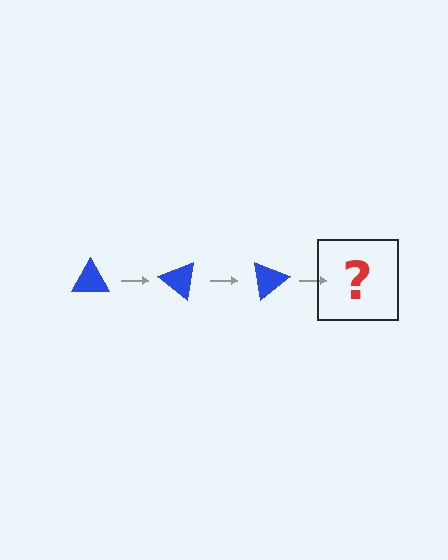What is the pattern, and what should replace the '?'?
The pattern is that the triangle rotates 40 degrees each step. The '?' should be a blue triangle rotated 120 degrees.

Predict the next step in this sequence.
The next step is a blue triangle rotated 120 degrees.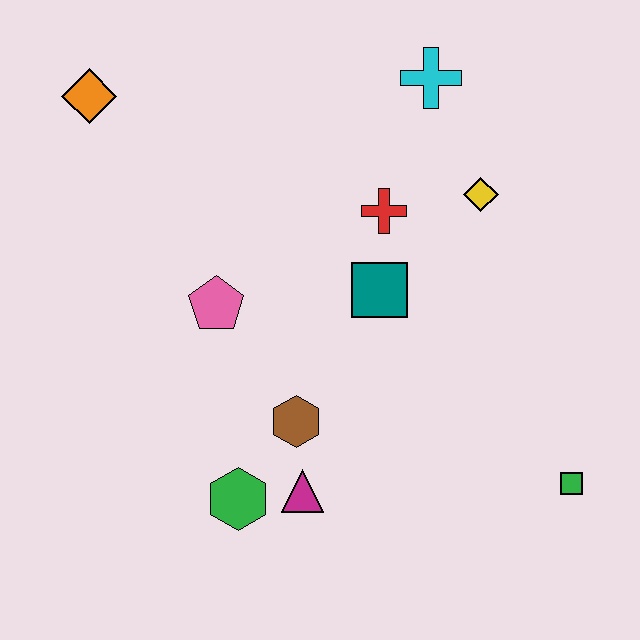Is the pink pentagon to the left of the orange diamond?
No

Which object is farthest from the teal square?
The orange diamond is farthest from the teal square.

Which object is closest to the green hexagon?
The magenta triangle is closest to the green hexagon.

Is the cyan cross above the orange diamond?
Yes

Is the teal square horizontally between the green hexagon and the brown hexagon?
No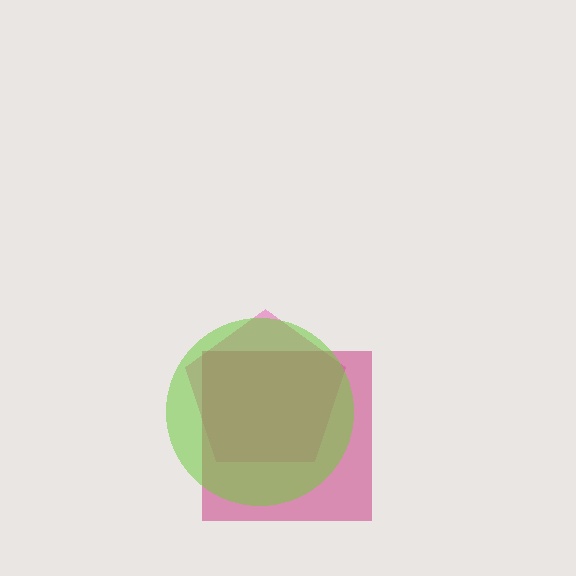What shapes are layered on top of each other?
The layered shapes are: a pink pentagon, a magenta square, a lime circle.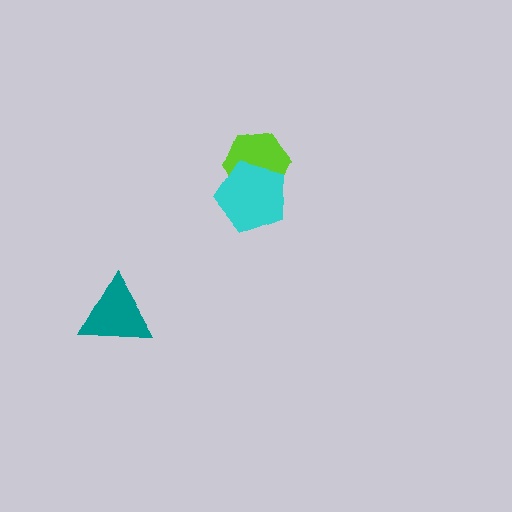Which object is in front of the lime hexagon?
The cyan pentagon is in front of the lime hexagon.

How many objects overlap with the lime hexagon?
1 object overlaps with the lime hexagon.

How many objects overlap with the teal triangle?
0 objects overlap with the teal triangle.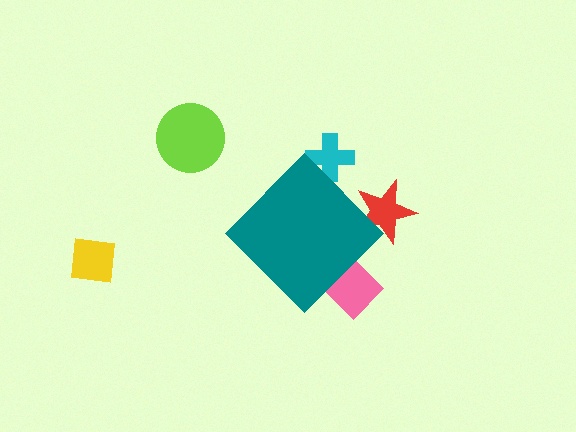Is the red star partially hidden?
Yes, the red star is partially hidden behind the teal diamond.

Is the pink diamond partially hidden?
Yes, the pink diamond is partially hidden behind the teal diamond.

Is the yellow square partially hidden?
No, the yellow square is fully visible.